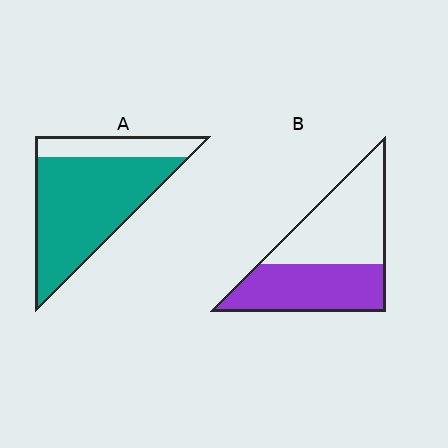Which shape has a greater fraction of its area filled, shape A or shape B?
Shape A.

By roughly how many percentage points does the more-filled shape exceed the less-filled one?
By roughly 30 percentage points (A over B).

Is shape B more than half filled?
Roughly half.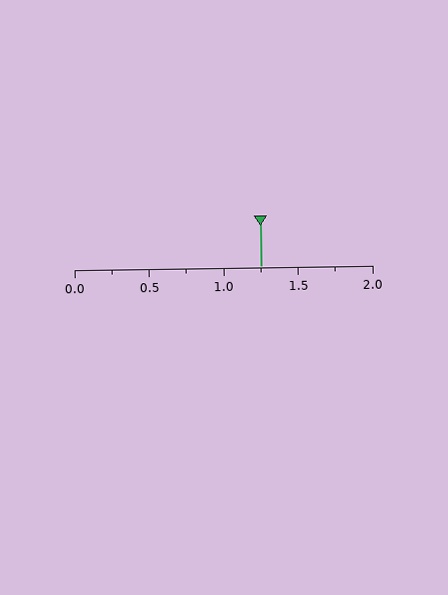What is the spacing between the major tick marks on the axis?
The major ticks are spaced 0.5 apart.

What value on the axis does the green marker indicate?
The marker indicates approximately 1.25.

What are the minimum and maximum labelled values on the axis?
The axis runs from 0.0 to 2.0.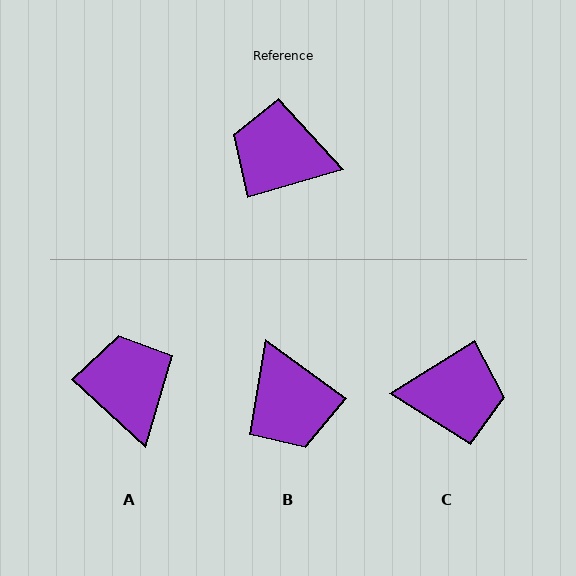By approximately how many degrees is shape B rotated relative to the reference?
Approximately 128 degrees counter-clockwise.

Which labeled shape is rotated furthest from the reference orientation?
C, about 165 degrees away.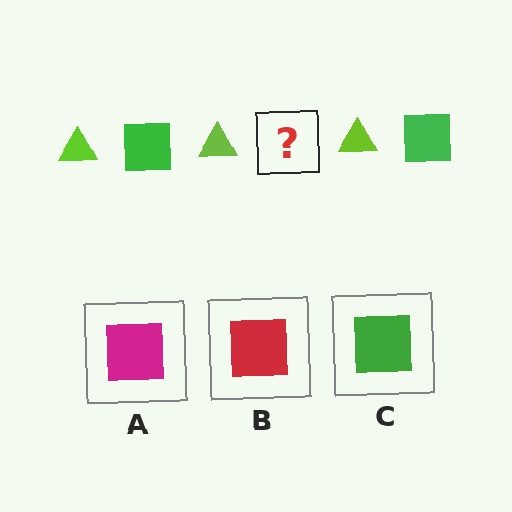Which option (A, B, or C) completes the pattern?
C.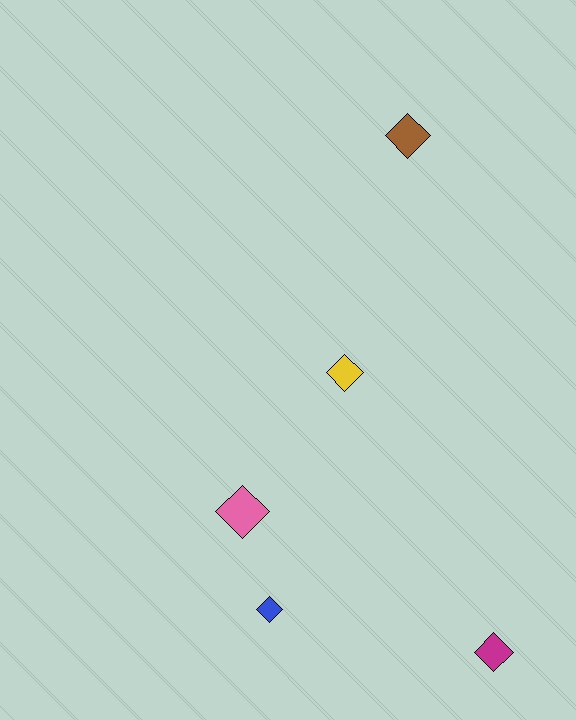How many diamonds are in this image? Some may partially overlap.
There are 5 diamonds.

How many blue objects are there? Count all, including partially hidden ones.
There is 1 blue object.